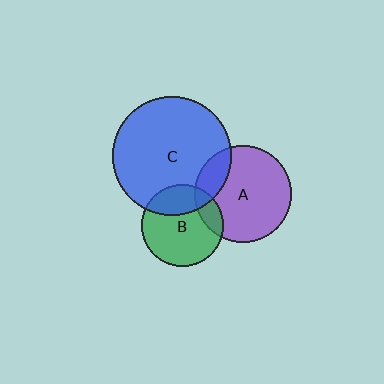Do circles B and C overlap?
Yes.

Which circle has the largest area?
Circle C (blue).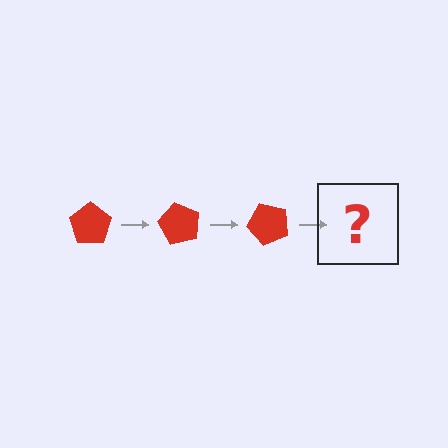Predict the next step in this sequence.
The next step is a red pentagon rotated 180 degrees.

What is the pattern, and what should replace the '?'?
The pattern is that the pentagon rotates 60 degrees each step. The '?' should be a red pentagon rotated 180 degrees.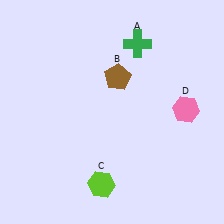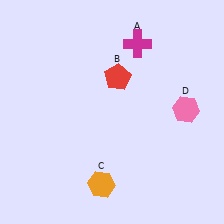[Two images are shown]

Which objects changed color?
A changed from green to magenta. B changed from brown to red. C changed from lime to orange.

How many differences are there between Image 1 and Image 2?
There are 3 differences between the two images.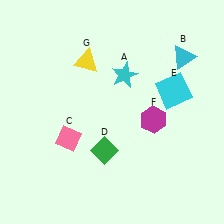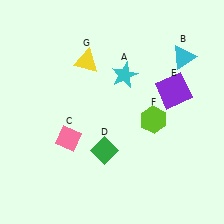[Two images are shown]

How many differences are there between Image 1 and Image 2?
There are 2 differences between the two images.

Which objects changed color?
E changed from cyan to purple. F changed from magenta to lime.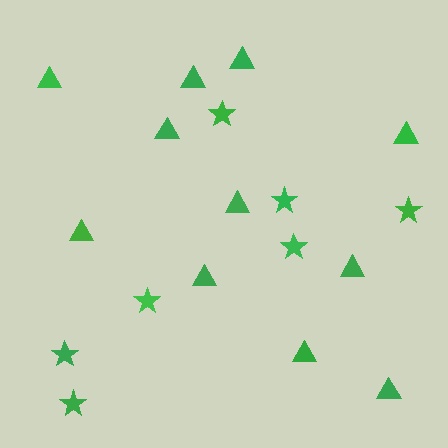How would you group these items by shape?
There are 2 groups: one group of triangles (11) and one group of stars (7).